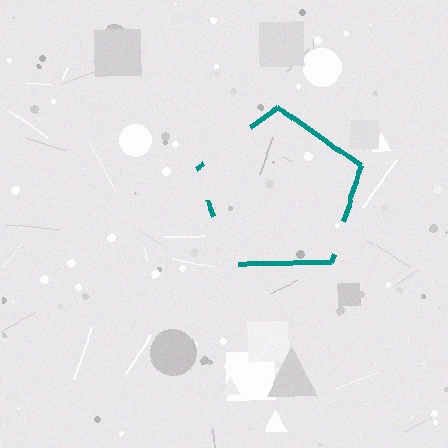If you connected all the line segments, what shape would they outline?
They would outline a pentagon.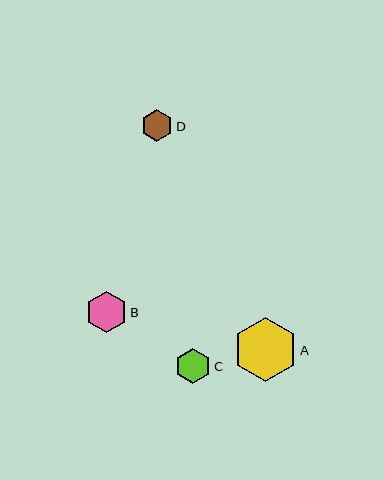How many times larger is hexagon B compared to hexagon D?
Hexagon B is approximately 1.3 times the size of hexagon D.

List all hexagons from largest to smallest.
From largest to smallest: A, B, C, D.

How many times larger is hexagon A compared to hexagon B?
Hexagon A is approximately 1.6 times the size of hexagon B.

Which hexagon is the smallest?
Hexagon D is the smallest with a size of approximately 32 pixels.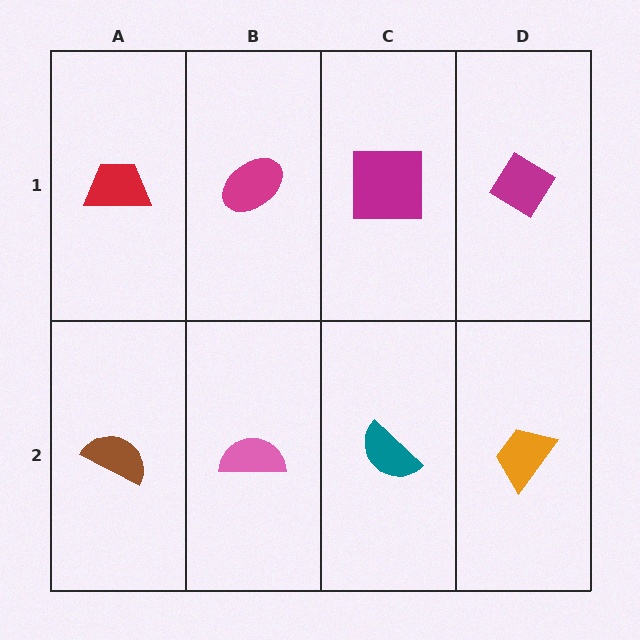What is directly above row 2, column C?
A magenta square.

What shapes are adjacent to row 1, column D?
An orange trapezoid (row 2, column D), a magenta square (row 1, column C).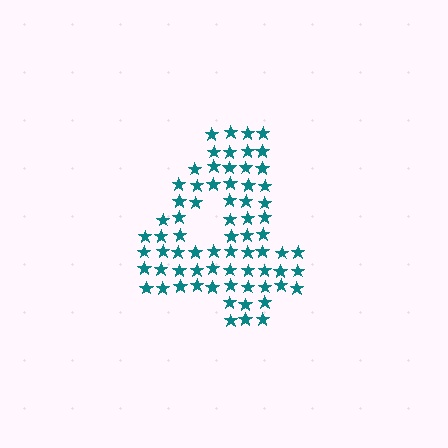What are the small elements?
The small elements are stars.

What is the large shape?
The large shape is the digit 4.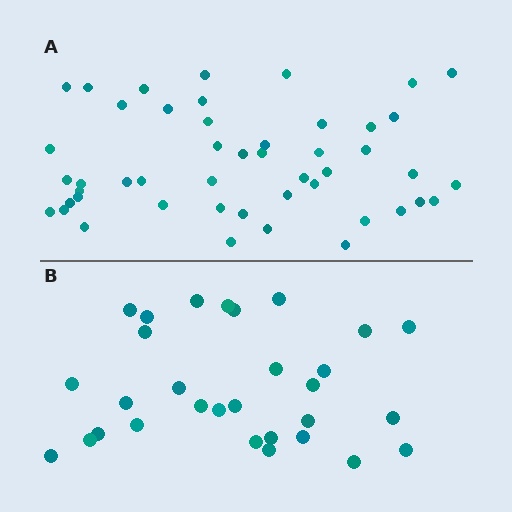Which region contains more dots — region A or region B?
Region A (the top region) has more dots.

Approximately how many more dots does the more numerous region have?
Region A has approximately 20 more dots than region B.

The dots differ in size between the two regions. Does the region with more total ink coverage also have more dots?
No. Region B has more total ink coverage because its dots are larger, but region A actually contains more individual dots. Total area can be misleading — the number of items is what matters here.